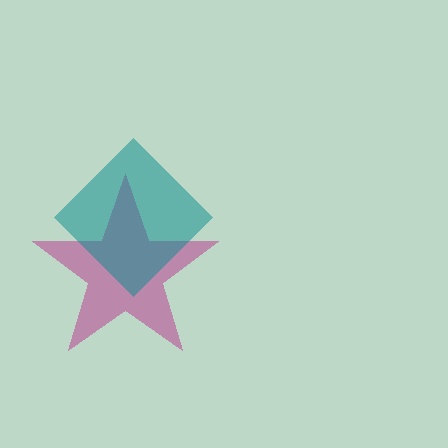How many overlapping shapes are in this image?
There are 2 overlapping shapes in the image.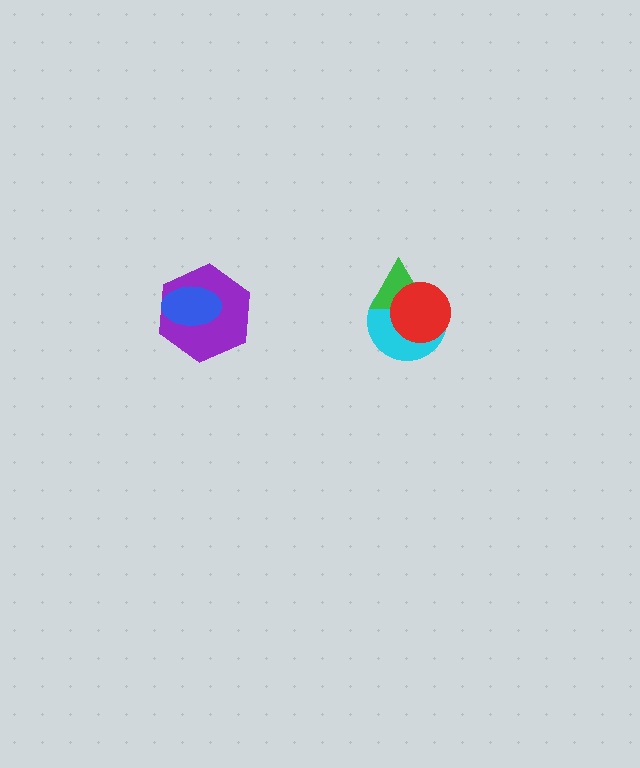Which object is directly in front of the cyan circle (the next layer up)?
The green triangle is directly in front of the cyan circle.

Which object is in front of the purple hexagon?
The blue ellipse is in front of the purple hexagon.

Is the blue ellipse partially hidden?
No, no other shape covers it.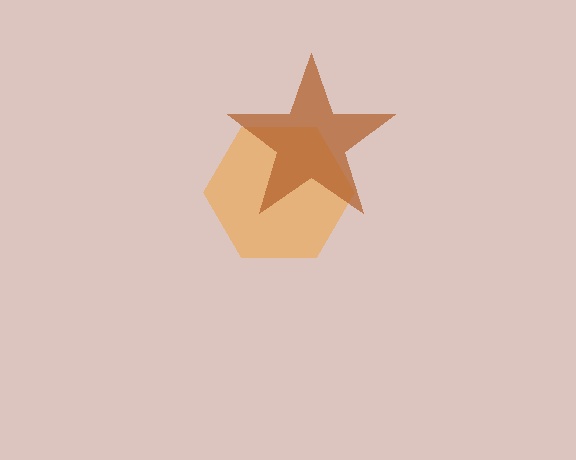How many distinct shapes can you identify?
There are 2 distinct shapes: an orange hexagon, a brown star.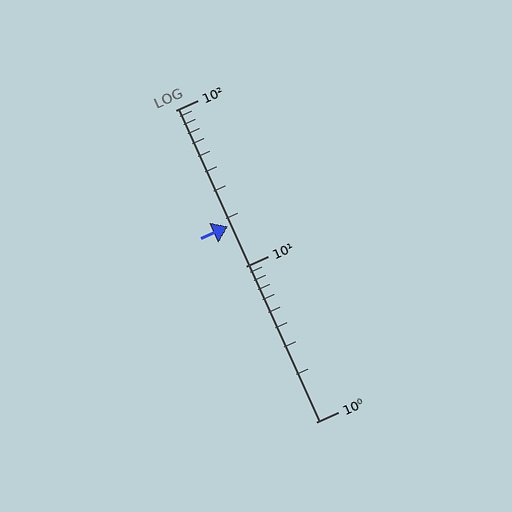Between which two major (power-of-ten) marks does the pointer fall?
The pointer is between 10 and 100.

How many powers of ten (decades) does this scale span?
The scale spans 2 decades, from 1 to 100.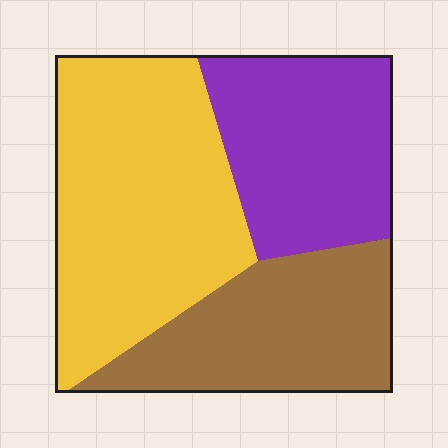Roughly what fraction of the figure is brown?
Brown covers roughly 30% of the figure.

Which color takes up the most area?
Yellow, at roughly 45%.